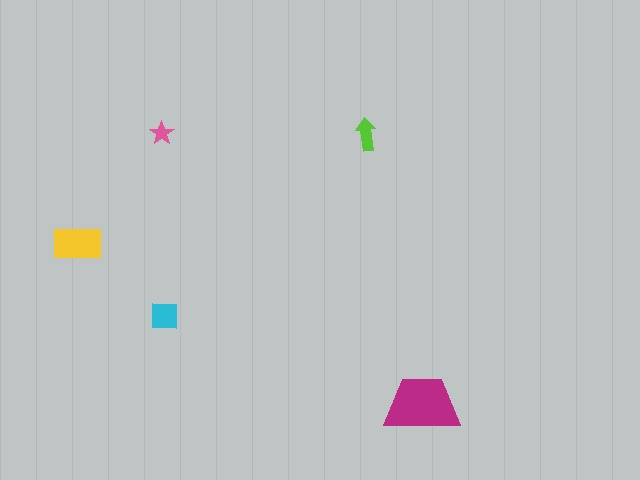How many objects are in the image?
There are 5 objects in the image.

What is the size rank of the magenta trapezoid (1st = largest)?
1st.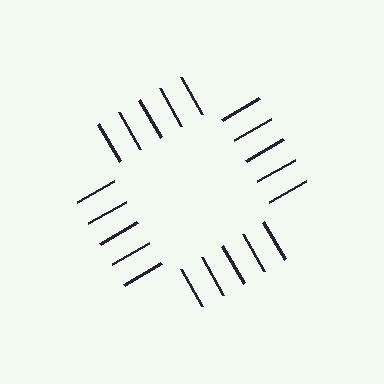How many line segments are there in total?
20 — 5 along each of the 4 edges.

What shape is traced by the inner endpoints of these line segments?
An illusory square — the line segments terminate on its edges but no continuous stroke is drawn.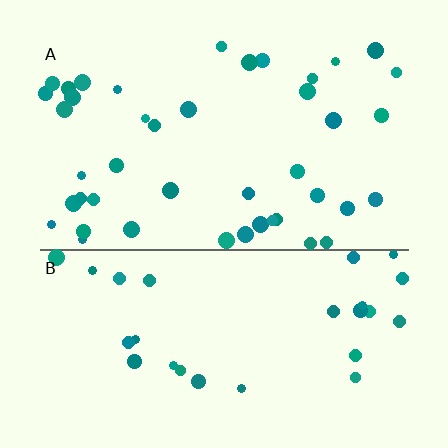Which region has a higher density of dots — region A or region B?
A (the top).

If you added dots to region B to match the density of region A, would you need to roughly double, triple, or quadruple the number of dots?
Approximately double.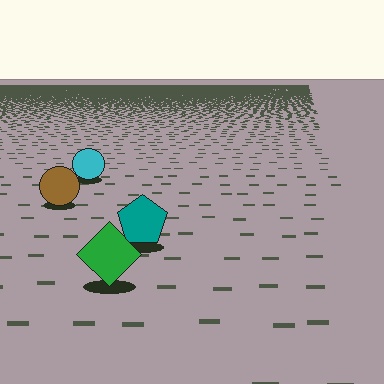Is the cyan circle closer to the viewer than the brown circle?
No. The brown circle is closer — you can tell from the texture gradient: the ground texture is coarser near it.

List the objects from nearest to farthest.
From nearest to farthest: the green diamond, the teal pentagon, the brown circle, the cyan circle.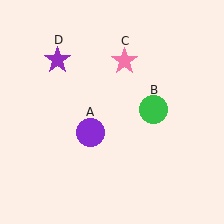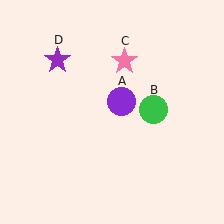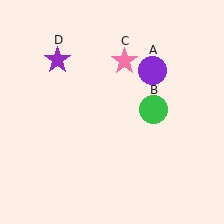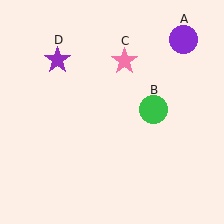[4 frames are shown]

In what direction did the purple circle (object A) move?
The purple circle (object A) moved up and to the right.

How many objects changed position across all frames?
1 object changed position: purple circle (object A).